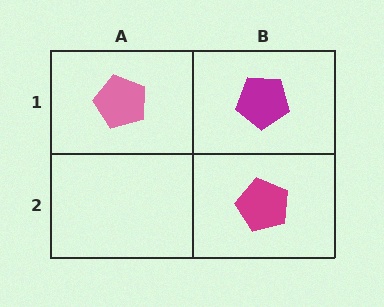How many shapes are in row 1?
2 shapes.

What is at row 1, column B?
A magenta pentagon.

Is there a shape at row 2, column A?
No, that cell is empty.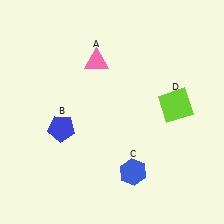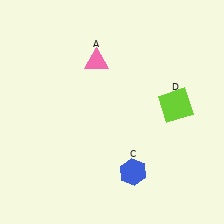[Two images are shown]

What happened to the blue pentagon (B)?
The blue pentagon (B) was removed in Image 2. It was in the bottom-left area of Image 1.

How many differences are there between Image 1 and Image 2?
There is 1 difference between the two images.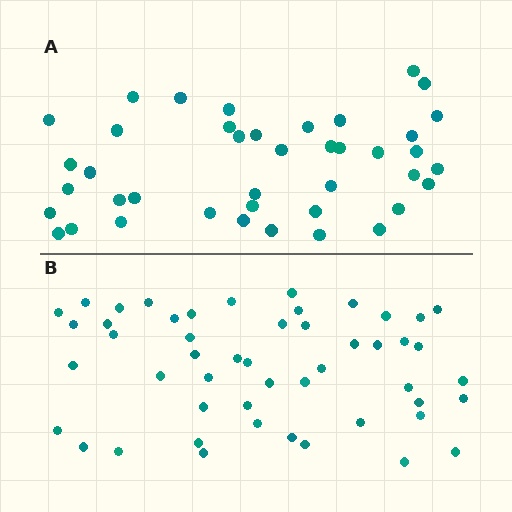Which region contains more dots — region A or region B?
Region B (the bottom region) has more dots.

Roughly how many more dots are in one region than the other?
Region B has roughly 8 or so more dots than region A.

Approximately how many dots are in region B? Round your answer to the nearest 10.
About 50 dots.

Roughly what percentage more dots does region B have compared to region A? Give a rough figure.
About 20% more.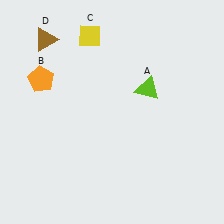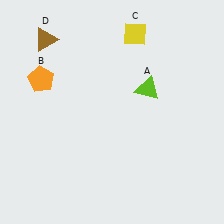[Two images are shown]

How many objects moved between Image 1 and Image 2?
1 object moved between the two images.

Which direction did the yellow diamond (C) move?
The yellow diamond (C) moved right.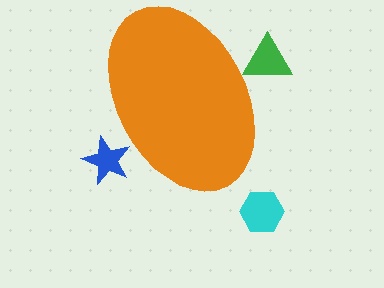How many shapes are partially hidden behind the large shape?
2 shapes are partially hidden.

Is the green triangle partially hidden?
Yes, the green triangle is partially hidden behind the orange ellipse.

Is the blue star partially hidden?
Yes, the blue star is partially hidden behind the orange ellipse.